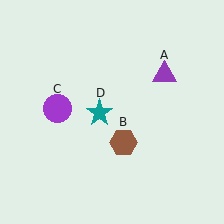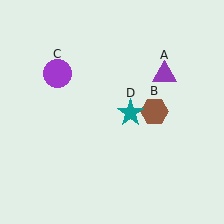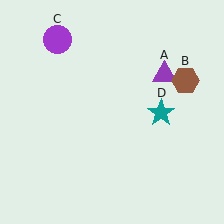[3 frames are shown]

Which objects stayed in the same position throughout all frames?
Purple triangle (object A) remained stationary.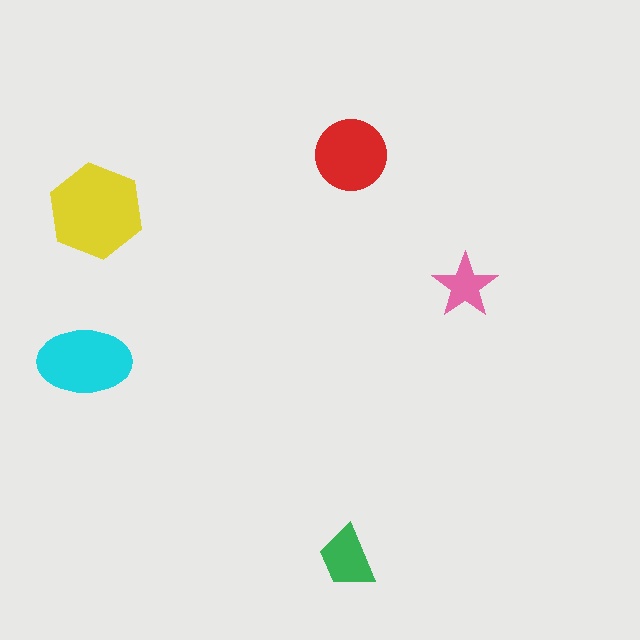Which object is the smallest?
The pink star.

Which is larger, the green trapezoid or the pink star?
The green trapezoid.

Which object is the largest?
The yellow hexagon.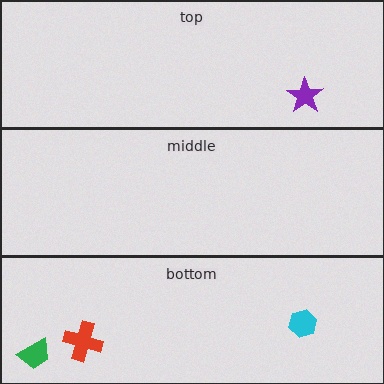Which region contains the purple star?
The top region.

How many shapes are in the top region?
1.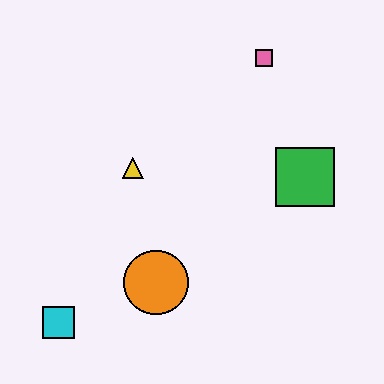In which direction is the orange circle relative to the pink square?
The orange circle is below the pink square.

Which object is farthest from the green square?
The cyan square is farthest from the green square.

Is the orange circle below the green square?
Yes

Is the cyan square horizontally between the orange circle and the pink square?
No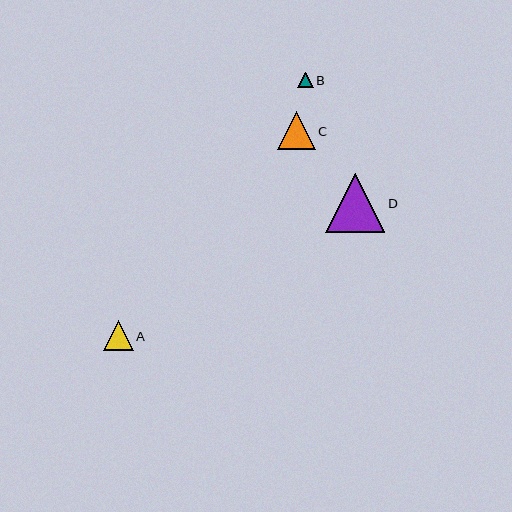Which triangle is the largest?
Triangle D is the largest with a size of approximately 59 pixels.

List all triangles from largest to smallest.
From largest to smallest: D, C, A, B.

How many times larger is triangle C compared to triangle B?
Triangle C is approximately 2.5 times the size of triangle B.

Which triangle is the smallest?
Triangle B is the smallest with a size of approximately 15 pixels.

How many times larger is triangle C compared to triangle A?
Triangle C is approximately 1.3 times the size of triangle A.